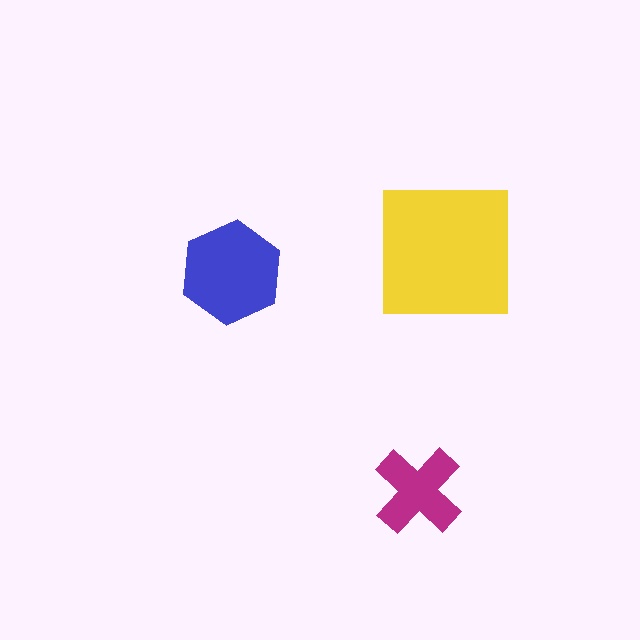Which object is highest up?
The yellow square is topmost.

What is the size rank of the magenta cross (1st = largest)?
3rd.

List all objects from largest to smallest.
The yellow square, the blue hexagon, the magenta cross.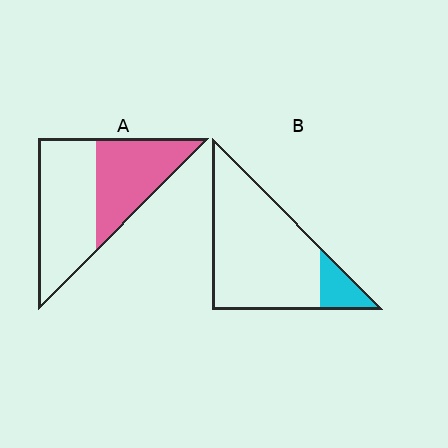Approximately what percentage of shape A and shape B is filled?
A is approximately 45% and B is approximately 15%.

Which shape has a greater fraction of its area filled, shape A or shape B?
Shape A.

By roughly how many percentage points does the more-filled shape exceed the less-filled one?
By roughly 30 percentage points (A over B).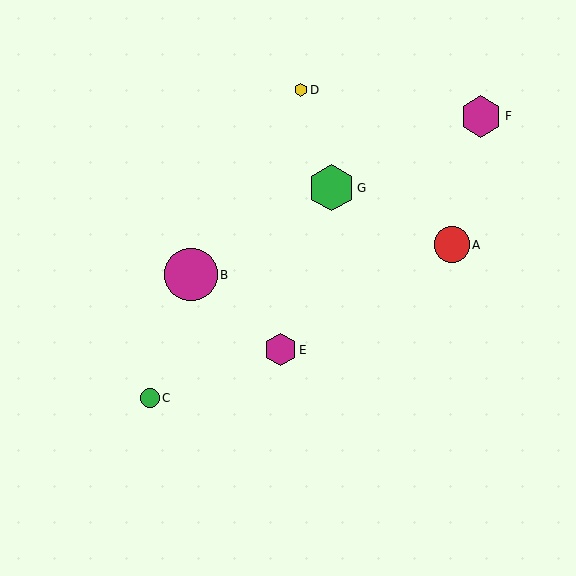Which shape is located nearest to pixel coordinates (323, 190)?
The green hexagon (labeled G) at (332, 188) is nearest to that location.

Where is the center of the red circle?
The center of the red circle is at (452, 245).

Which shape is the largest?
The magenta circle (labeled B) is the largest.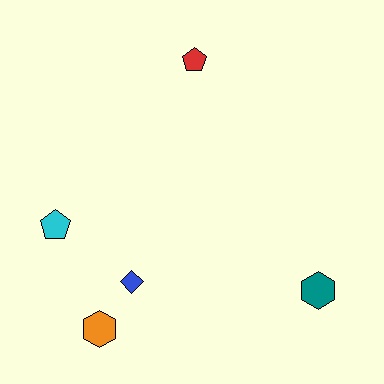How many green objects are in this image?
There are no green objects.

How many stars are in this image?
There are no stars.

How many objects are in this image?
There are 5 objects.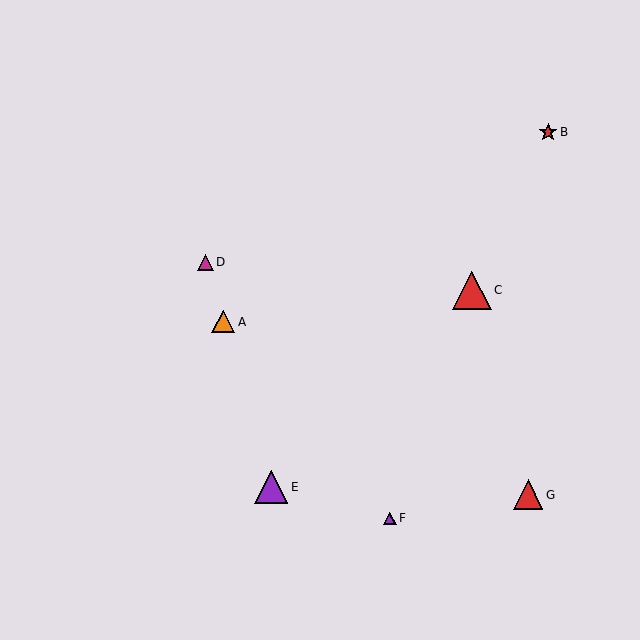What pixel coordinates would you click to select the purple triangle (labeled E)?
Click at (271, 487) to select the purple triangle E.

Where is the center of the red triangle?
The center of the red triangle is at (528, 495).